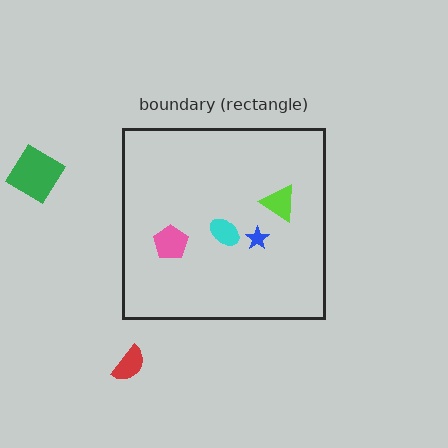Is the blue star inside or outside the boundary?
Inside.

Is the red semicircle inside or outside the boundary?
Outside.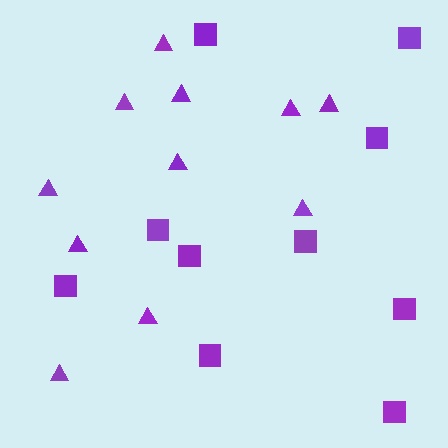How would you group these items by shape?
There are 2 groups: one group of squares (10) and one group of triangles (11).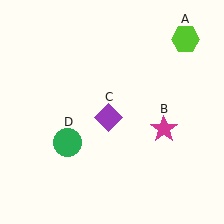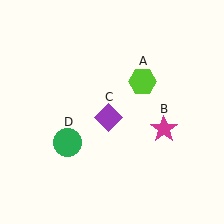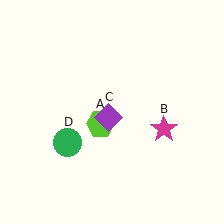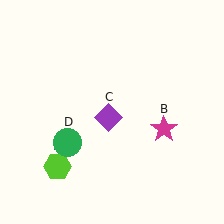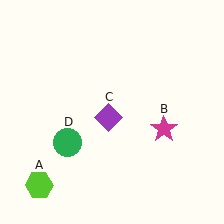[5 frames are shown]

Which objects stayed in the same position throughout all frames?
Magenta star (object B) and purple diamond (object C) and green circle (object D) remained stationary.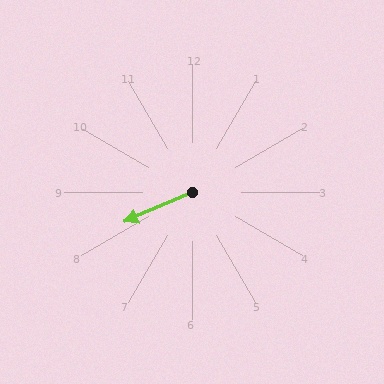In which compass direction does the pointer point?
Southwest.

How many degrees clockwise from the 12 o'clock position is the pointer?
Approximately 247 degrees.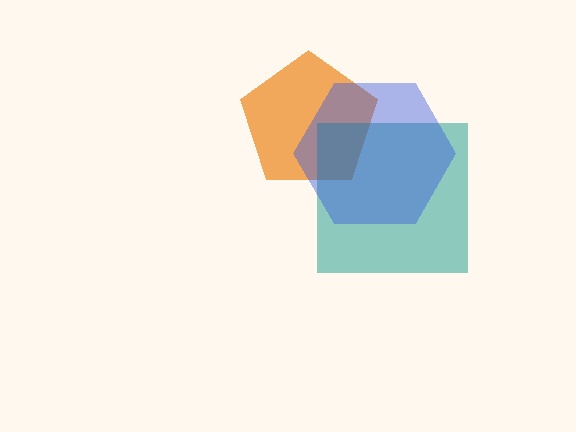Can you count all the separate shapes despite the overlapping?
Yes, there are 3 separate shapes.